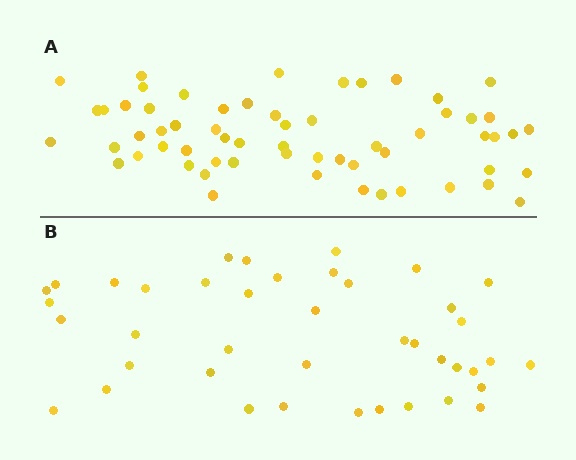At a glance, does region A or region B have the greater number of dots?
Region A (the top region) has more dots.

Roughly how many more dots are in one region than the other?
Region A has approximately 20 more dots than region B.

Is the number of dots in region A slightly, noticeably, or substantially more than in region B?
Region A has substantially more. The ratio is roughly 1.5 to 1.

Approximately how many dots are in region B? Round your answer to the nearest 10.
About 40 dots. (The exact count is 41, which rounds to 40.)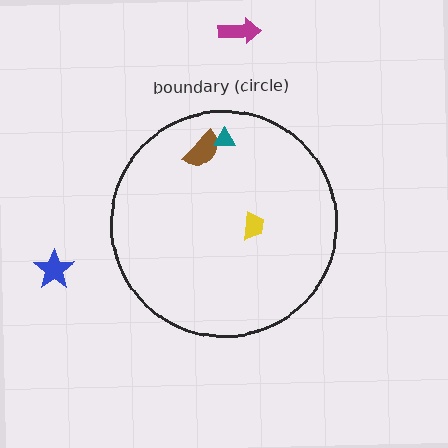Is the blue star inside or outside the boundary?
Outside.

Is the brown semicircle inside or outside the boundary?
Inside.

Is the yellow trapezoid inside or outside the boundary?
Inside.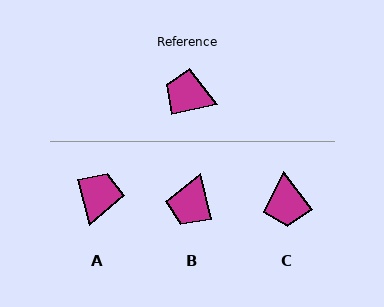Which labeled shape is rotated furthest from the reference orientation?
C, about 116 degrees away.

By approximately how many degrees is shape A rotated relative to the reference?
Approximately 87 degrees clockwise.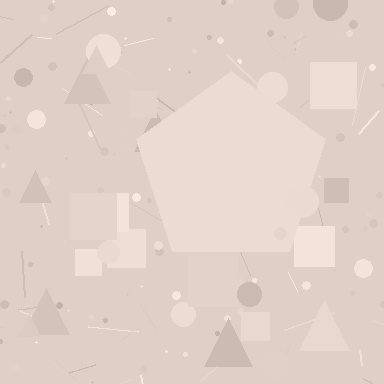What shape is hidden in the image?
A pentagon is hidden in the image.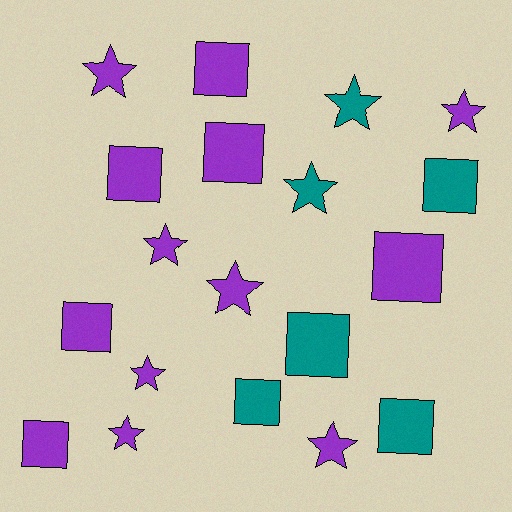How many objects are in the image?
There are 19 objects.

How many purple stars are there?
There are 7 purple stars.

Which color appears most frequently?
Purple, with 13 objects.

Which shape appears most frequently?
Square, with 10 objects.